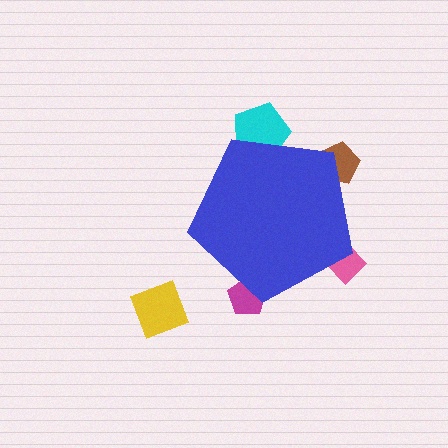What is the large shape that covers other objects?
A blue pentagon.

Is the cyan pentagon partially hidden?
Yes, the cyan pentagon is partially hidden behind the blue pentagon.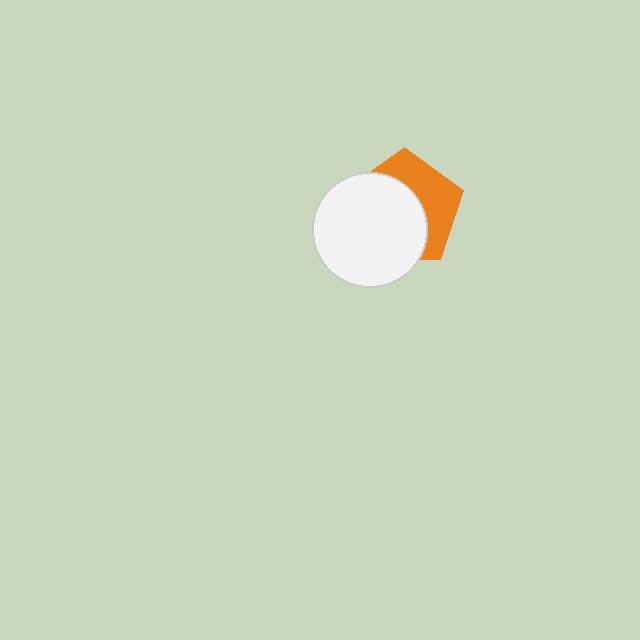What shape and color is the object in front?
The object in front is a white circle.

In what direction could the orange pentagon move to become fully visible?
The orange pentagon could move toward the upper-right. That would shift it out from behind the white circle entirely.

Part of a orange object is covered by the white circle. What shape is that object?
It is a pentagon.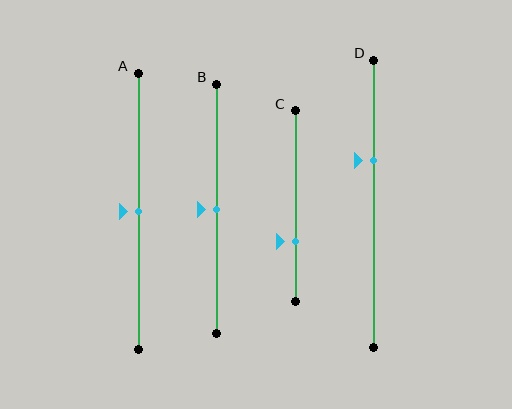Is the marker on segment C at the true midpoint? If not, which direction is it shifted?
No, the marker on segment C is shifted downward by about 18% of the segment length.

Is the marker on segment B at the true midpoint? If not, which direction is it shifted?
Yes, the marker on segment B is at the true midpoint.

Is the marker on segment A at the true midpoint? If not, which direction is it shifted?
Yes, the marker on segment A is at the true midpoint.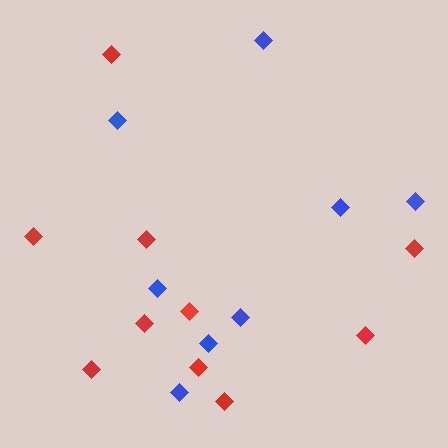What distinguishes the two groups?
There are 2 groups: one group of blue diamonds (8) and one group of red diamonds (10).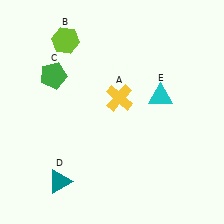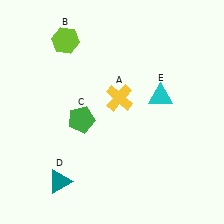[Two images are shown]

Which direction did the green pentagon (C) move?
The green pentagon (C) moved down.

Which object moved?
The green pentagon (C) moved down.